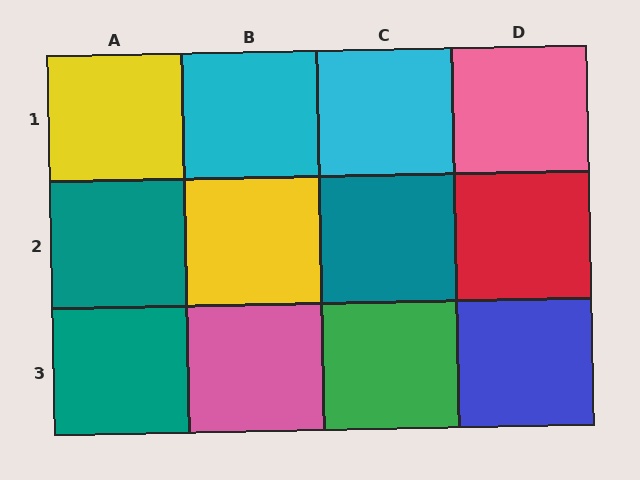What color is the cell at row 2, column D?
Red.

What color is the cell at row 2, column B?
Yellow.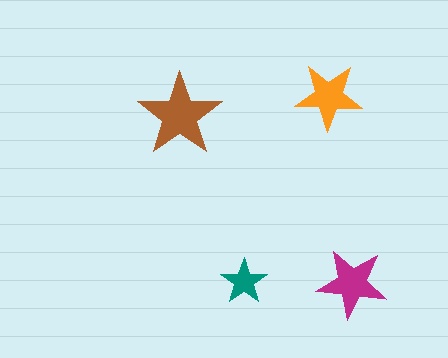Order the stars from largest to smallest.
the brown one, the magenta one, the orange one, the teal one.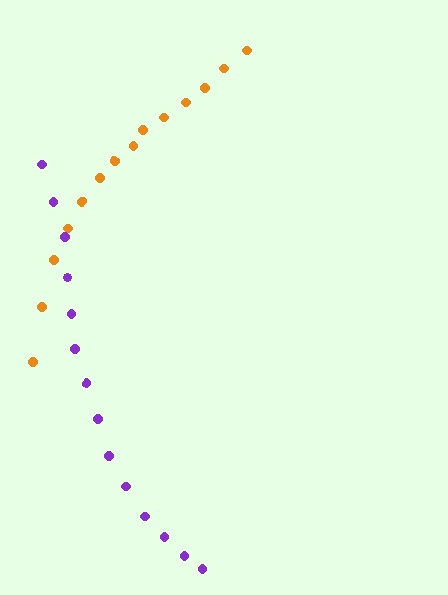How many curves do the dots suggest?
There are 2 distinct paths.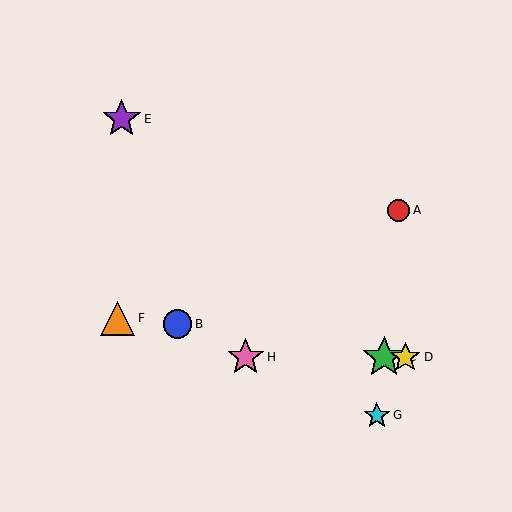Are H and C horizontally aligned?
Yes, both are at y≈357.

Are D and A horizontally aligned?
No, D is at y≈357 and A is at y≈210.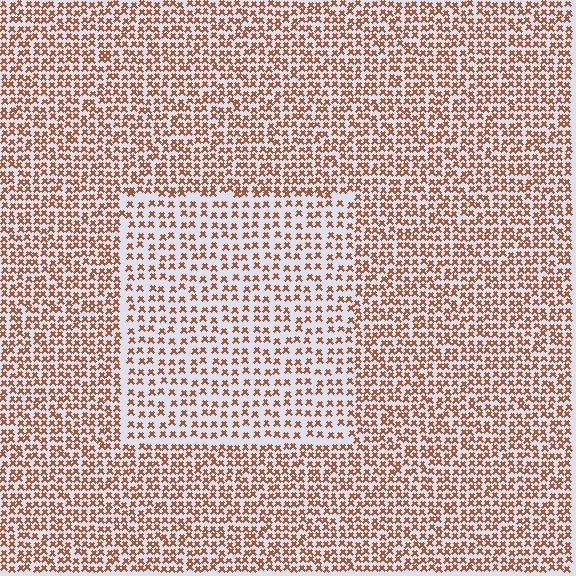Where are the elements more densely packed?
The elements are more densely packed outside the rectangle boundary.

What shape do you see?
I see a rectangle.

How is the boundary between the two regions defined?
The boundary is defined by a change in element density (approximately 1.7x ratio). All elements are the same color, size, and shape.